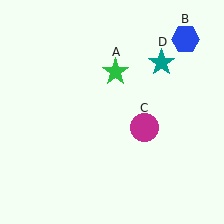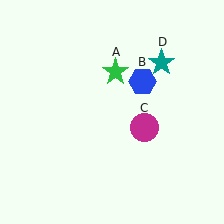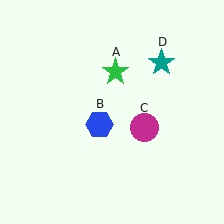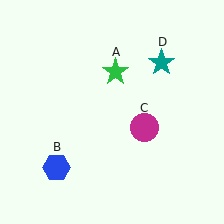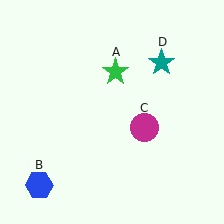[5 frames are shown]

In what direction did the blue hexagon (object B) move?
The blue hexagon (object B) moved down and to the left.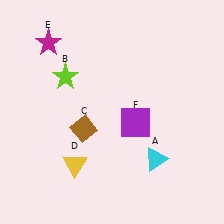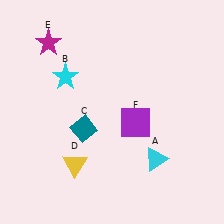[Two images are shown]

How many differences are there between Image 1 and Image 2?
There are 2 differences between the two images.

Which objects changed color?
B changed from lime to cyan. C changed from brown to teal.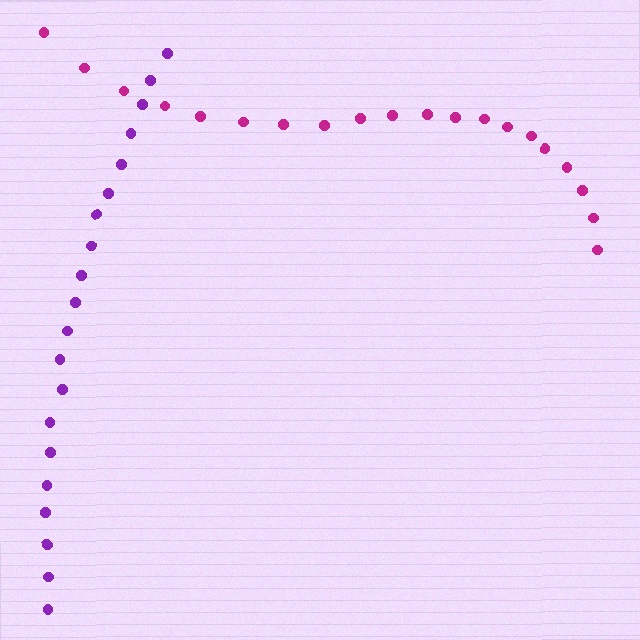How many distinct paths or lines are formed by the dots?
There are 2 distinct paths.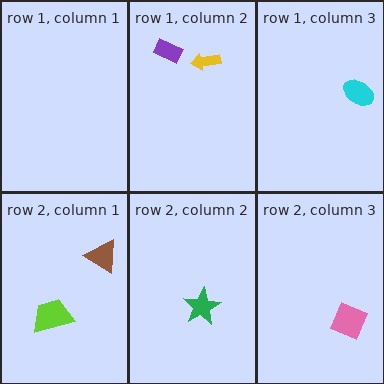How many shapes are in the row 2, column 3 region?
1.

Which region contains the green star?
The row 2, column 2 region.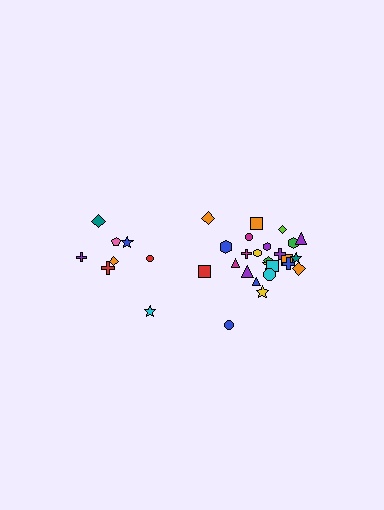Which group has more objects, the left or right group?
The right group.